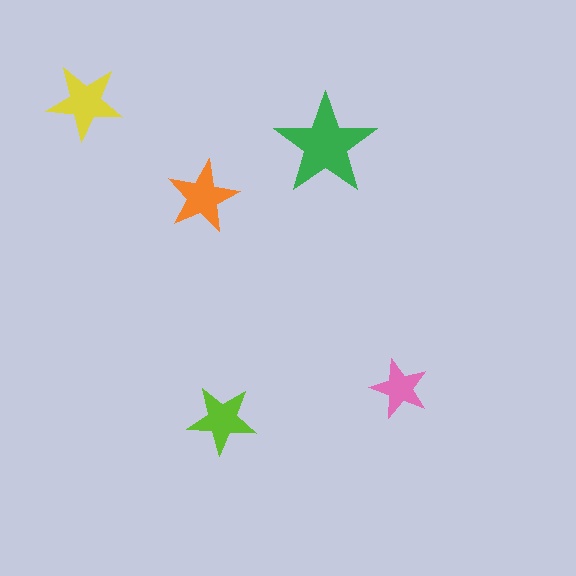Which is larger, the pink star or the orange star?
The orange one.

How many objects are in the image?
There are 5 objects in the image.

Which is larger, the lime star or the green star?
The green one.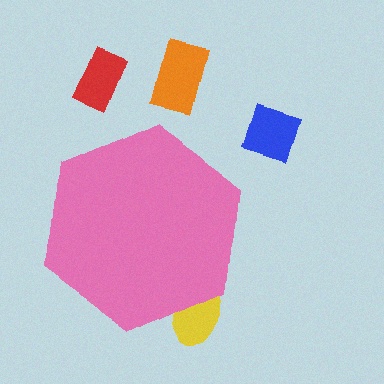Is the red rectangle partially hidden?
No, the red rectangle is fully visible.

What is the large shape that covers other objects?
A pink hexagon.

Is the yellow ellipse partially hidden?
Yes, the yellow ellipse is partially hidden behind the pink hexagon.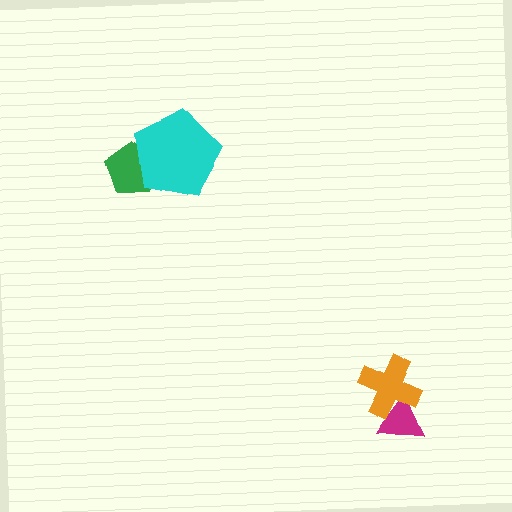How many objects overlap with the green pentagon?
1 object overlaps with the green pentagon.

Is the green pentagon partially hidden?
Yes, it is partially covered by another shape.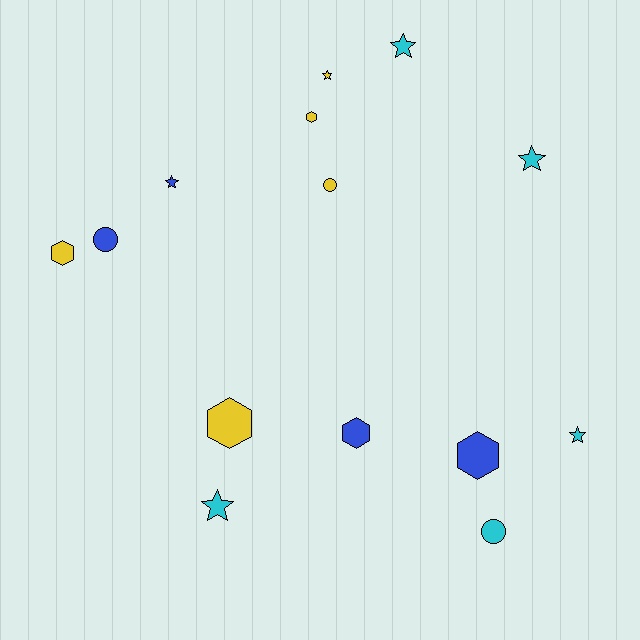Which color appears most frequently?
Cyan, with 5 objects.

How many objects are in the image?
There are 14 objects.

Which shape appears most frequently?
Star, with 6 objects.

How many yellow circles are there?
There is 1 yellow circle.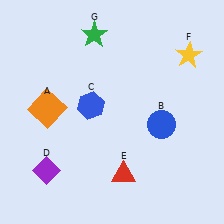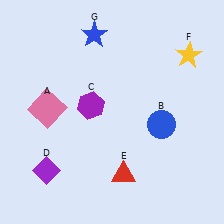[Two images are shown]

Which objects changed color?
A changed from orange to pink. C changed from blue to purple. G changed from green to blue.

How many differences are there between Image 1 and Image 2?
There are 3 differences between the two images.